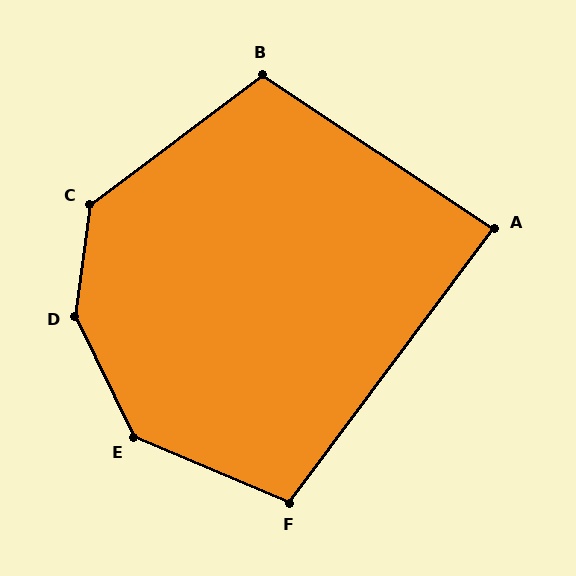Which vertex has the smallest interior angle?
A, at approximately 87 degrees.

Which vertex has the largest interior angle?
D, at approximately 147 degrees.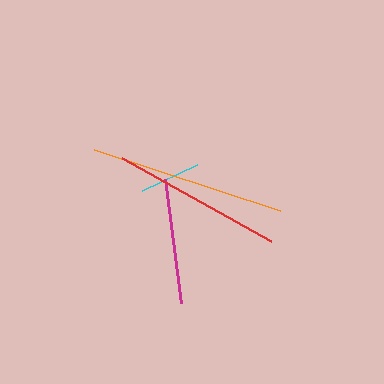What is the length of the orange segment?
The orange segment is approximately 196 pixels long.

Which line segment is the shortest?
The cyan line is the shortest at approximately 61 pixels.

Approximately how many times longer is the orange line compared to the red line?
The orange line is approximately 1.2 times the length of the red line.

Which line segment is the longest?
The orange line is the longest at approximately 196 pixels.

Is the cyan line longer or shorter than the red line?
The red line is longer than the cyan line.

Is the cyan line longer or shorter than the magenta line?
The magenta line is longer than the cyan line.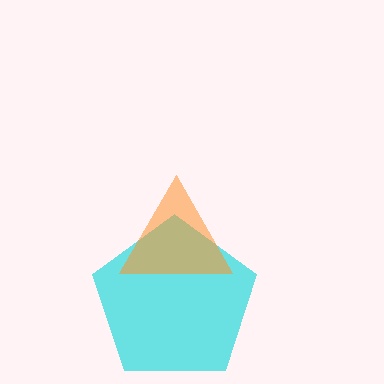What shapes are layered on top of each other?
The layered shapes are: a cyan pentagon, an orange triangle.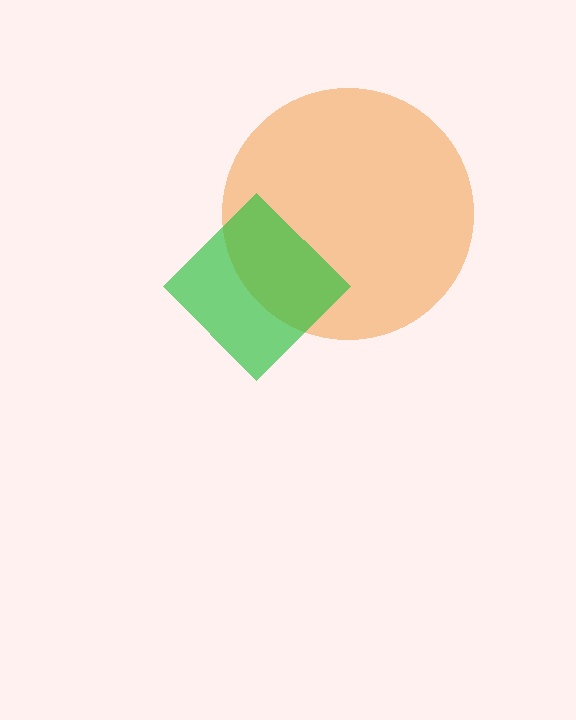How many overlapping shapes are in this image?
There are 2 overlapping shapes in the image.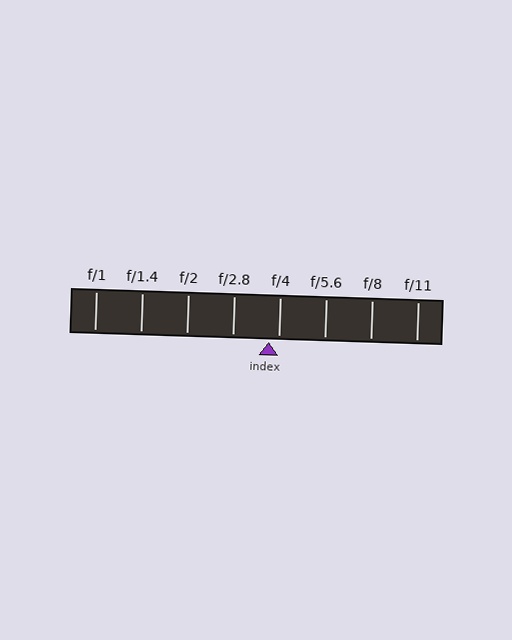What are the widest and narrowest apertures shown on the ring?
The widest aperture shown is f/1 and the narrowest is f/11.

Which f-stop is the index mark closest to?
The index mark is closest to f/4.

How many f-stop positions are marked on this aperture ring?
There are 8 f-stop positions marked.